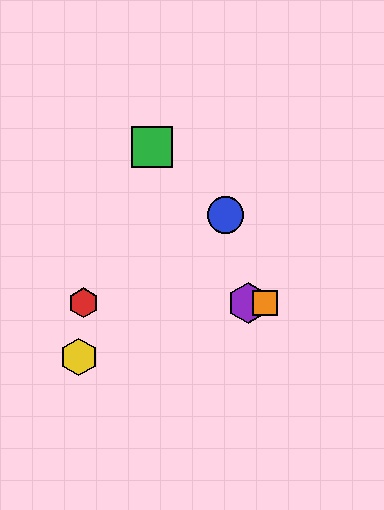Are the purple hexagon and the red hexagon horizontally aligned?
Yes, both are at y≈303.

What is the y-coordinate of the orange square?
The orange square is at y≈303.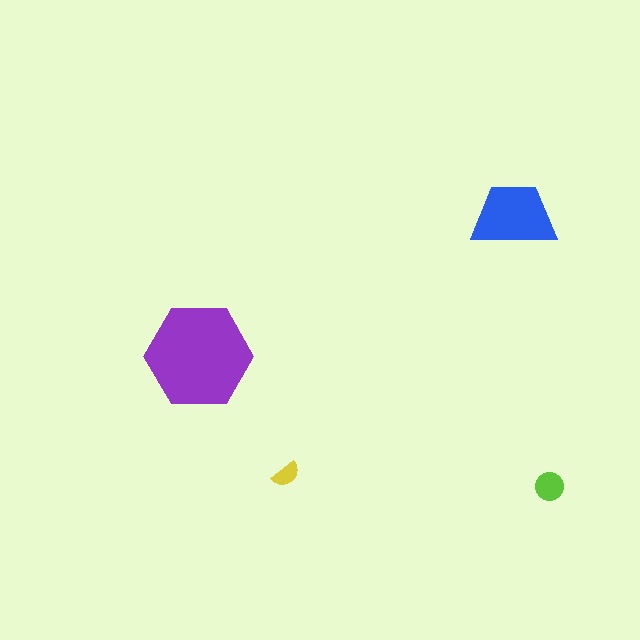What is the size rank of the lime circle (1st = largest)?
3rd.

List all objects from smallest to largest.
The yellow semicircle, the lime circle, the blue trapezoid, the purple hexagon.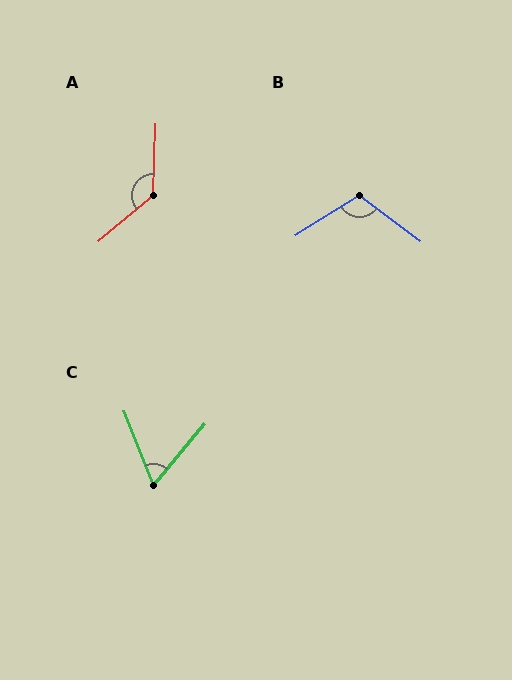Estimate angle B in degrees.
Approximately 111 degrees.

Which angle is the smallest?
C, at approximately 61 degrees.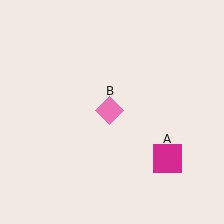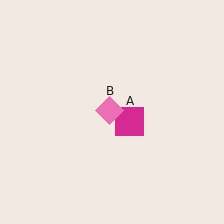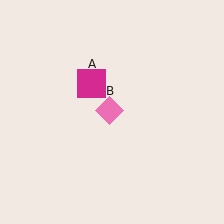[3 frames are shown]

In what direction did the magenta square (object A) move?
The magenta square (object A) moved up and to the left.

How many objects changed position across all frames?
1 object changed position: magenta square (object A).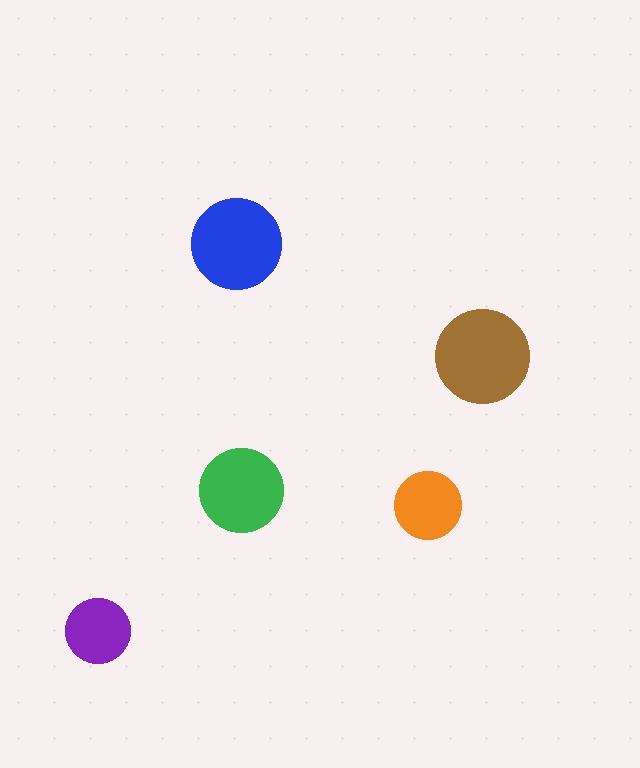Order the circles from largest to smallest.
the brown one, the blue one, the green one, the orange one, the purple one.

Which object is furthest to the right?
The brown circle is rightmost.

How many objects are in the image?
There are 5 objects in the image.